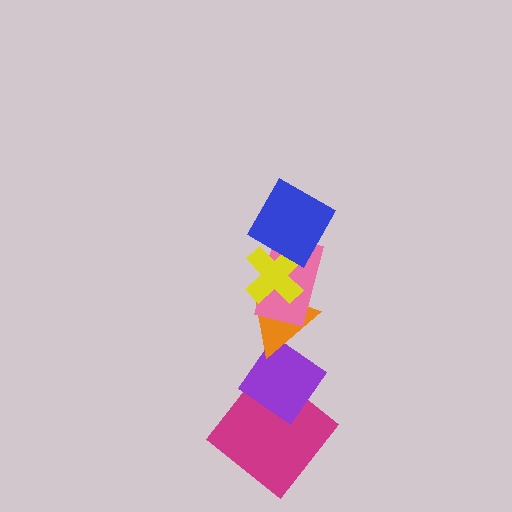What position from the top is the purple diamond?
The purple diamond is 5th from the top.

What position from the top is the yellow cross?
The yellow cross is 2nd from the top.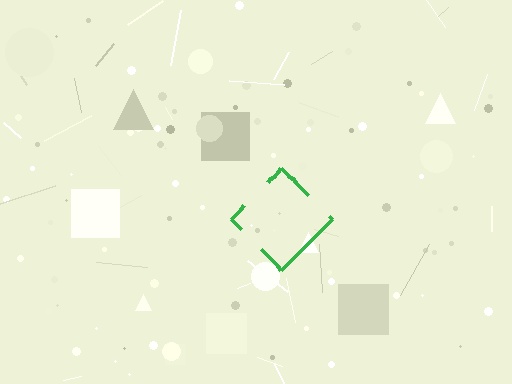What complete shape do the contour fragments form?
The contour fragments form a diamond.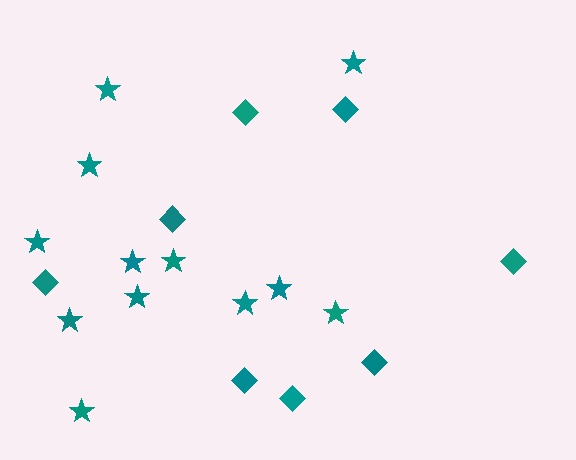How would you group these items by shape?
There are 2 groups: one group of stars (12) and one group of diamonds (8).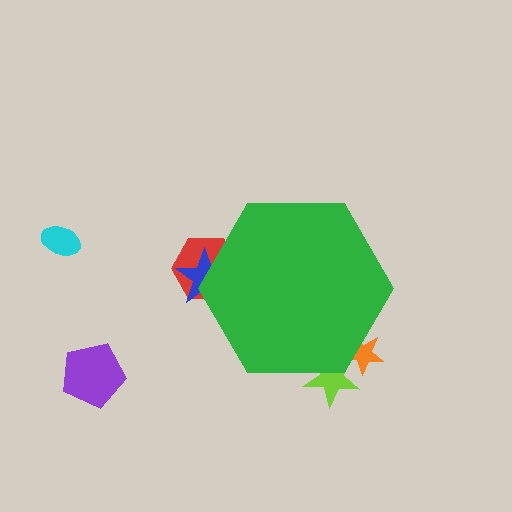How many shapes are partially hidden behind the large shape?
4 shapes are partially hidden.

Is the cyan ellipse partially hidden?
No, the cyan ellipse is fully visible.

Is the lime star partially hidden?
Yes, the lime star is partially hidden behind the green hexagon.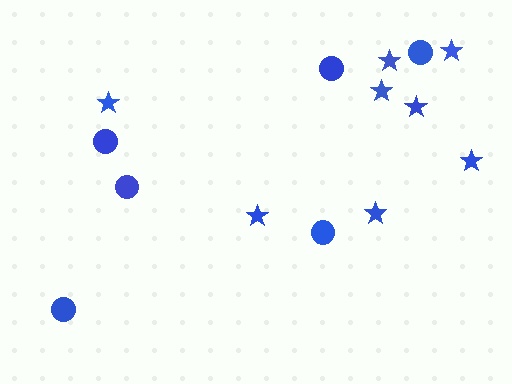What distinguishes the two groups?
There are 2 groups: one group of stars (8) and one group of circles (6).